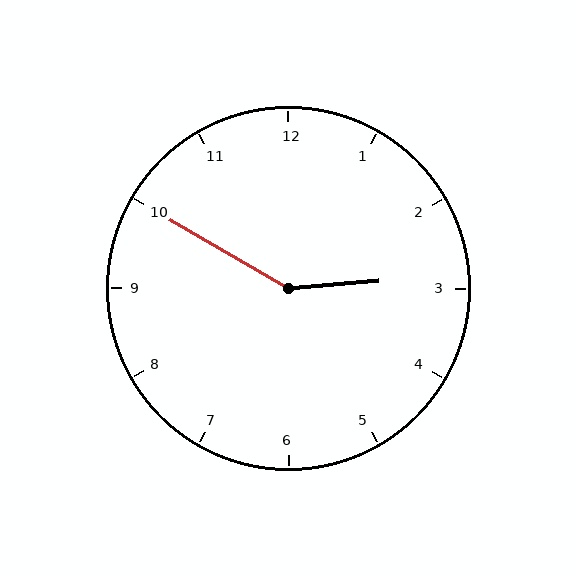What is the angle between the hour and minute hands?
Approximately 145 degrees.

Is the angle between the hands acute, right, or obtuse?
It is obtuse.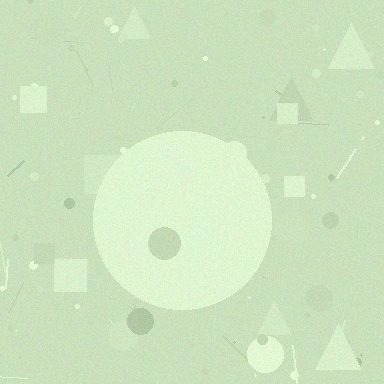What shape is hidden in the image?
A circle is hidden in the image.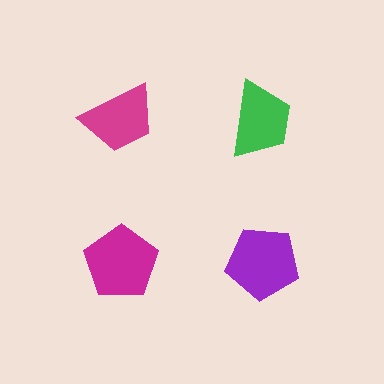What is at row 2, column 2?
A purple pentagon.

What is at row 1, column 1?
A magenta trapezoid.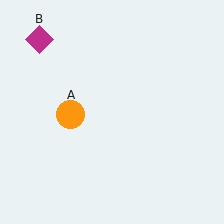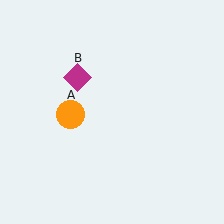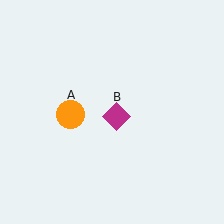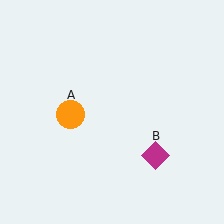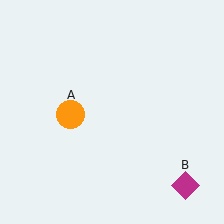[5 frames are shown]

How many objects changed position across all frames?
1 object changed position: magenta diamond (object B).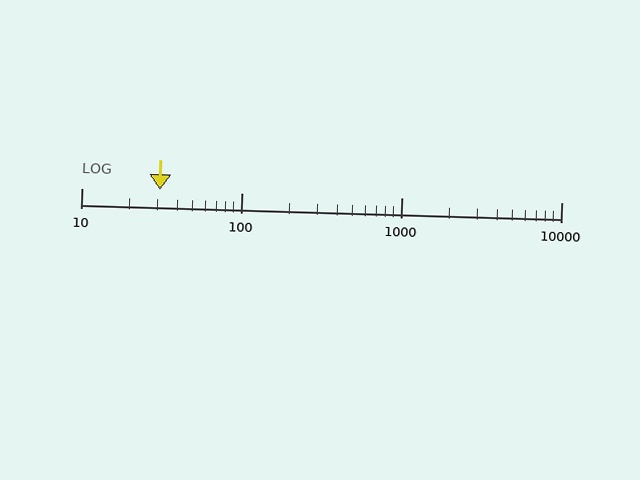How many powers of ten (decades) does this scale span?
The scale spans 3 decades, from 10 to 10000.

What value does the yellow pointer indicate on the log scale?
The pointer indicates approximately 31.